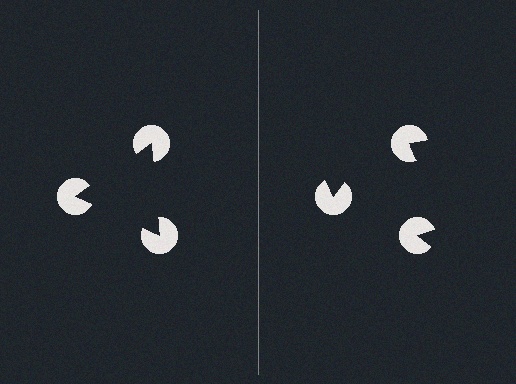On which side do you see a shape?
An illusory triangle appears on the left side. On the right side the wedge cuts are rotated, so no coherent shape forms.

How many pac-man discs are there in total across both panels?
6 — 3 on each side.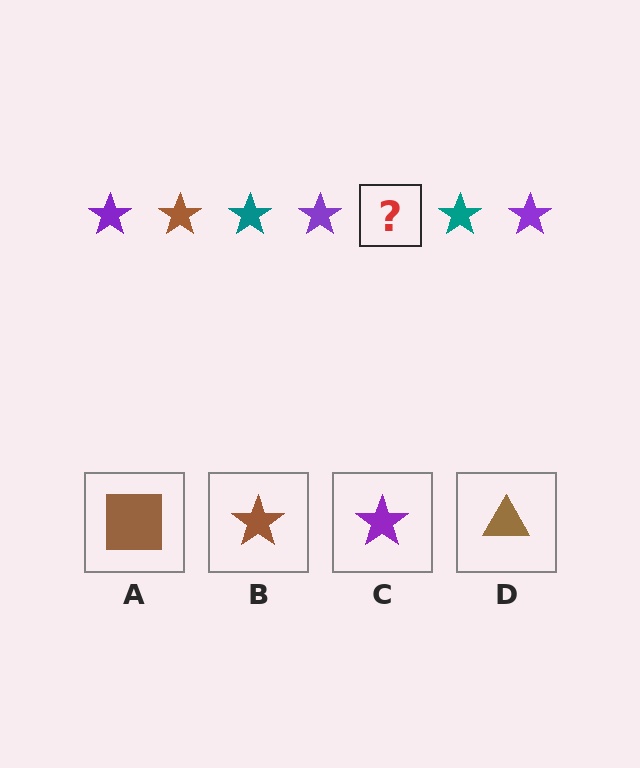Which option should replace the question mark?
Option B.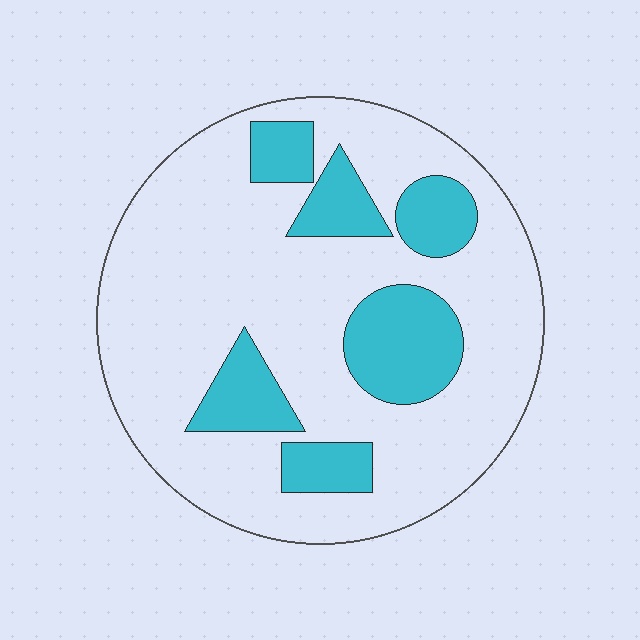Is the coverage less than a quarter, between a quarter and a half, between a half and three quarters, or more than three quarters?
Less than a quarter.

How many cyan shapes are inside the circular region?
6.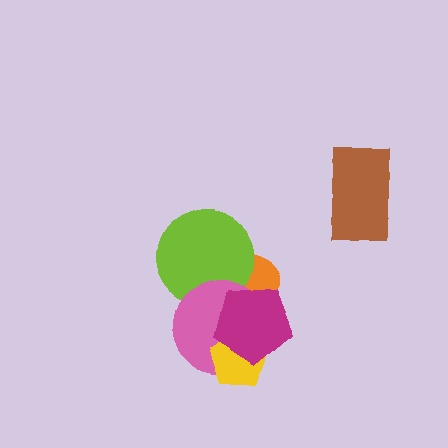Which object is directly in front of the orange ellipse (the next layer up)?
The lime circle is directly in front of the orange ellipse.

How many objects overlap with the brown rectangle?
0 objects overlap with the brown rectangle.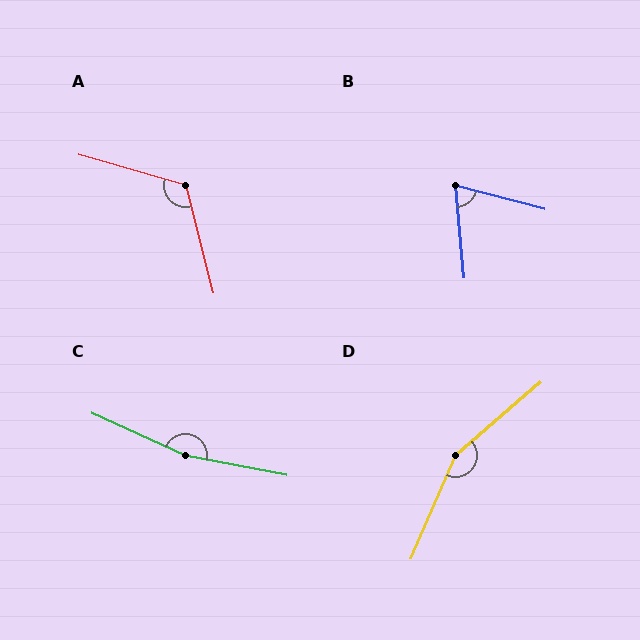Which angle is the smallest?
B, at approximately 70 degrees.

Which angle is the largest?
C, at approximately 166 degrees.